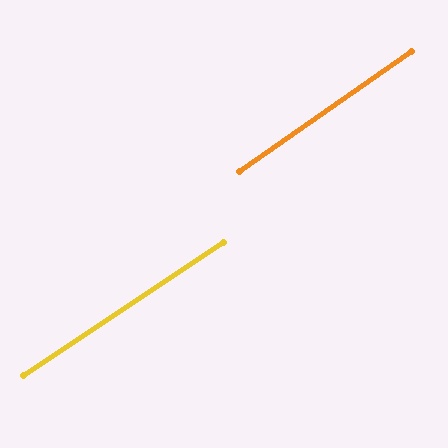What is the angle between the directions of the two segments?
Approximately 1 degree.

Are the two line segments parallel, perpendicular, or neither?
Parallel — their directions differ by only 1.0°.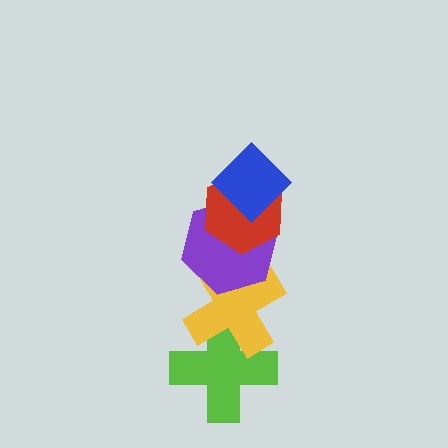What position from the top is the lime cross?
The lime cross is 5th from the top.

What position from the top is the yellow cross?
The yellow cross is 4th from the top.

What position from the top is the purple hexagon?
The purple hexagon is 3rd from the top.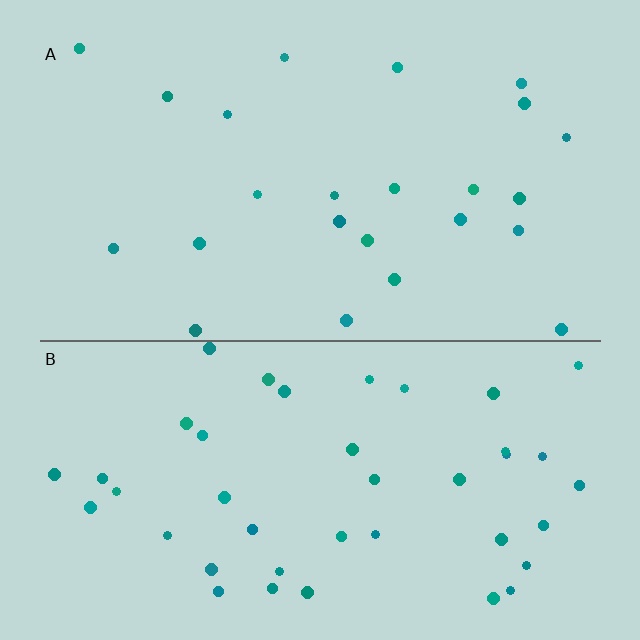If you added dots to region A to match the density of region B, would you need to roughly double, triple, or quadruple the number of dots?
Approximately double.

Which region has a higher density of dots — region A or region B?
B (the bottom).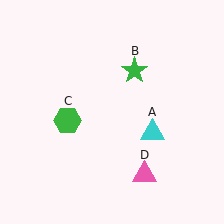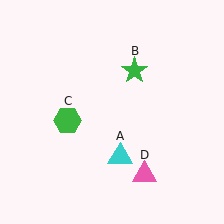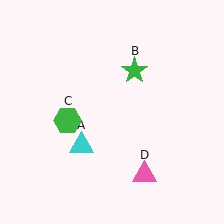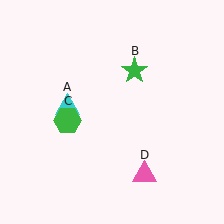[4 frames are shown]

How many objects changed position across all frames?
1 object changed position: cyan triangle (object A).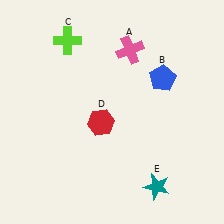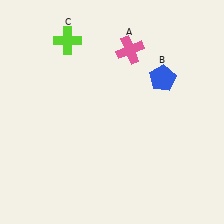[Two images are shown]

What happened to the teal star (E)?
The teal star (E) was removed in Image 2. It was in the bottom-right area of Image 1.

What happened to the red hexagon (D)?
The red hexagon (D) was removed in Image 2. It was in the bottom-left area of Image 1.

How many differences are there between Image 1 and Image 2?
There are 2 differences between the two images.